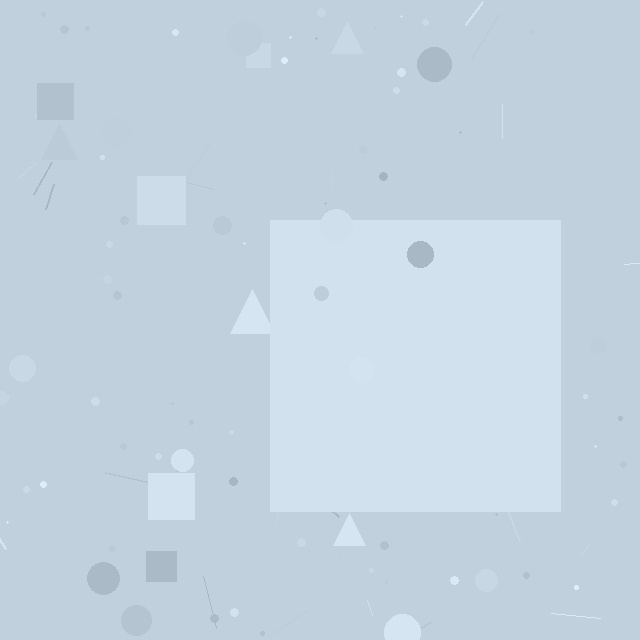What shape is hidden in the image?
A square is hidden in the image.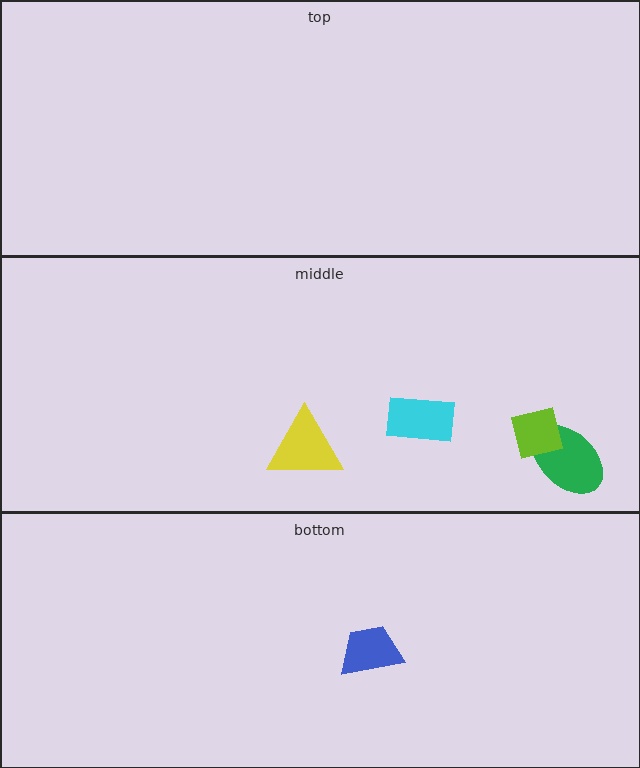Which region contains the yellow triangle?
The middle region.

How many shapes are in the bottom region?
1.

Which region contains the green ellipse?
The middle region.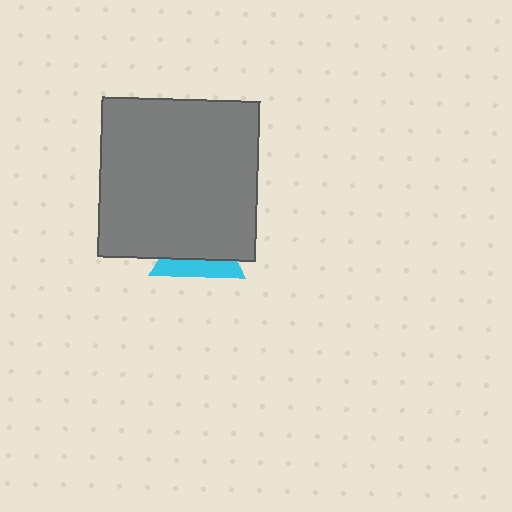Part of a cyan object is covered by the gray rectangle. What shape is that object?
It is a triangle.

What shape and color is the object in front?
The object in front is a gray rectangle.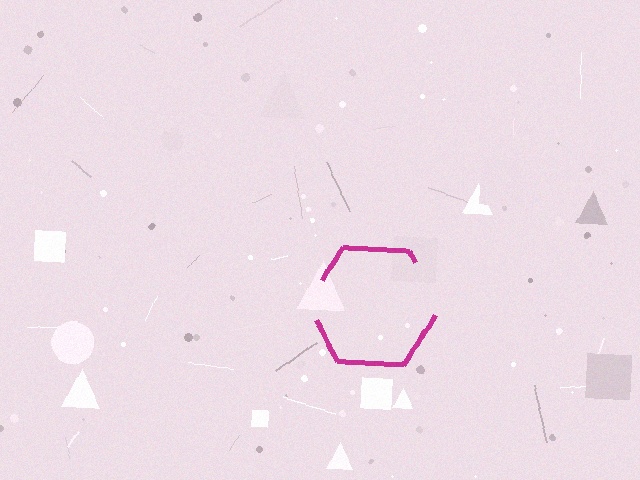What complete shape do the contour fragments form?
The contour fragments form a hexagon.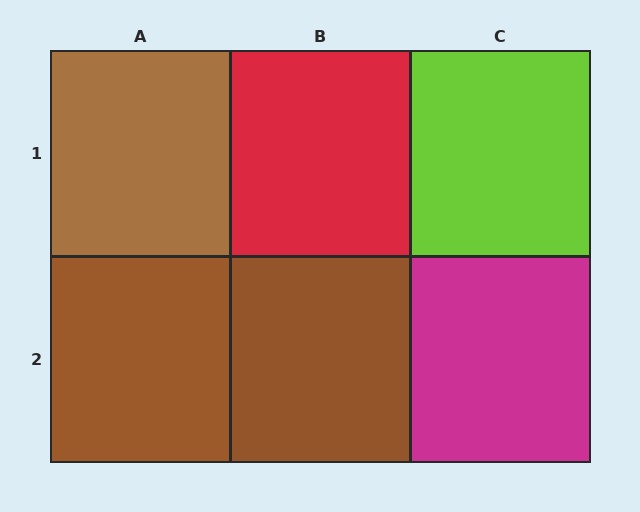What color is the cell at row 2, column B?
Brown.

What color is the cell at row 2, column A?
Brown.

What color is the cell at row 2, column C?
Magenta.